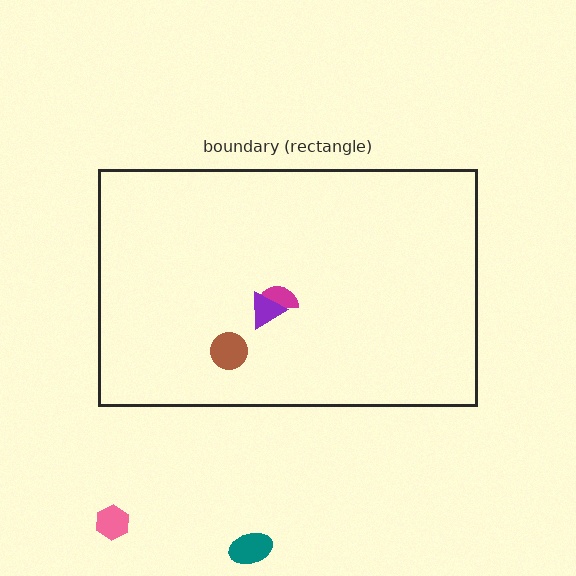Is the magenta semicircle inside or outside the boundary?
Inside.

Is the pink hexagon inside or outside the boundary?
Outside.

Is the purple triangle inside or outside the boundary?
Inside.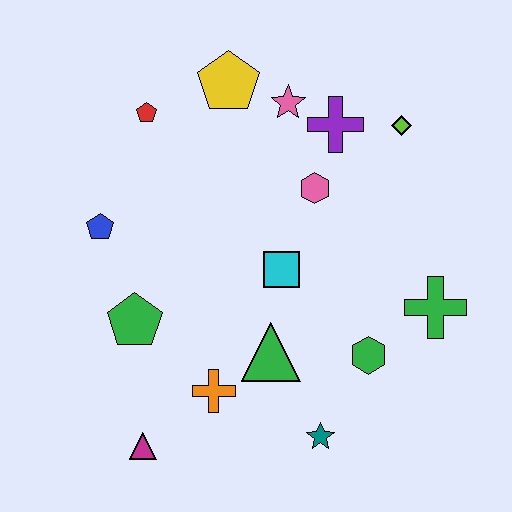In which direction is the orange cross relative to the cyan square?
The orange cross is below the cyan square.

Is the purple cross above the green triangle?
Yes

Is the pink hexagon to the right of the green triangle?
Yes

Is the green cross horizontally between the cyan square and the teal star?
No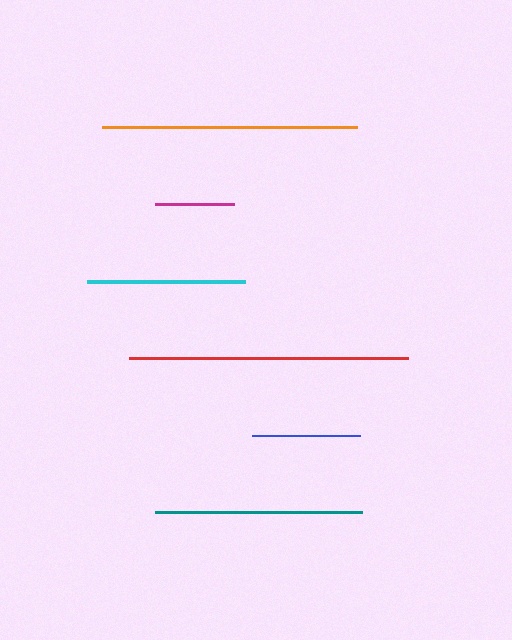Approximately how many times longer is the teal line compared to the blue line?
The teal line is approximately 1.9 times the length of the blue line.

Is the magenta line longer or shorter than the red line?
The red line is longer than the magenta line.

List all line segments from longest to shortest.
From longest to shortest: red, orange, teal, cyan, blue, magenta.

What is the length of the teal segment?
The teal segment is approximately 206 pixels long.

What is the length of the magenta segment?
The magenta segment is approximately 79 pixels long.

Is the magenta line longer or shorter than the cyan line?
The cyan line is longer than the magenta line.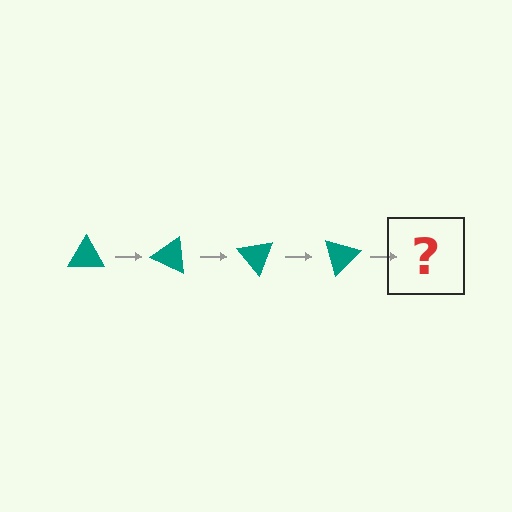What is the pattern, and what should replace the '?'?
The pattern is that the triangle rotates 25 degrees each step. The '?' should be a teal triangle rotated 100 degrees.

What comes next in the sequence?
The next element should be a teal triangle rotated 100 degrees.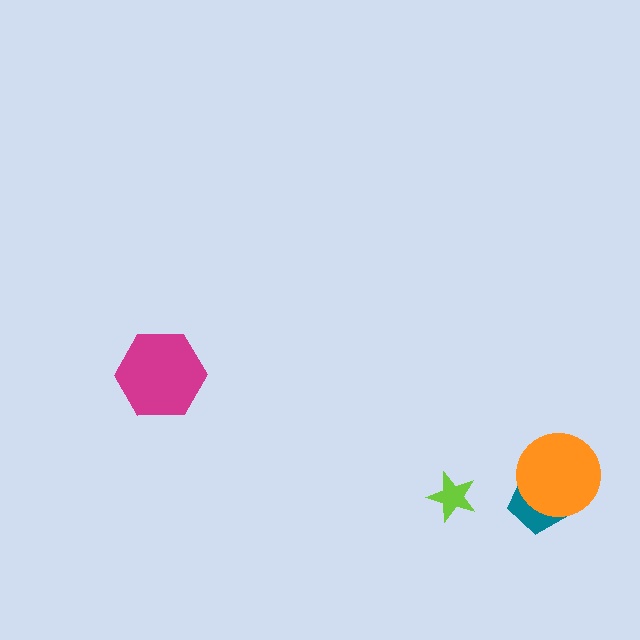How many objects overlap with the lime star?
0 objects overlap with the lime star.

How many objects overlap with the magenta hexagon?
0 objects overlap with the magenta hexagon.